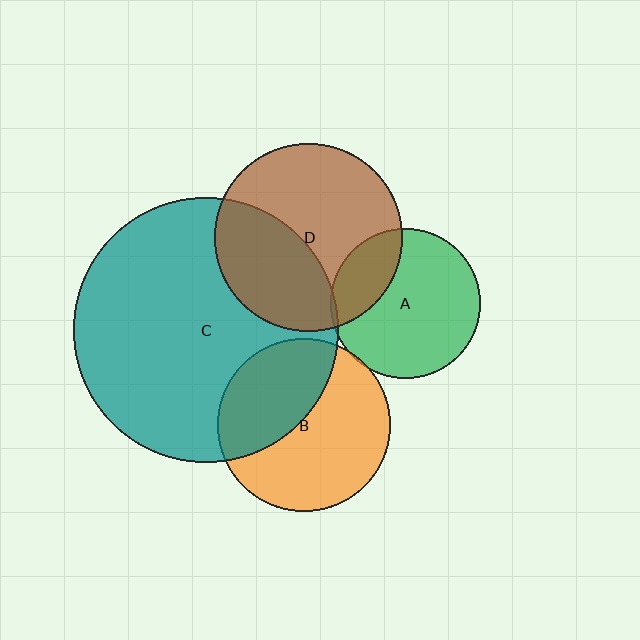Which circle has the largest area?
Circle C (teal).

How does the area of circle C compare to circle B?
Approximately 2.3 times.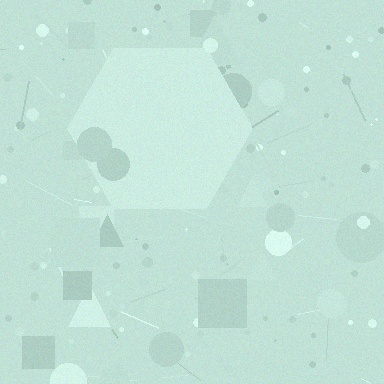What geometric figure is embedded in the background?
A hexagon is embedded in the background.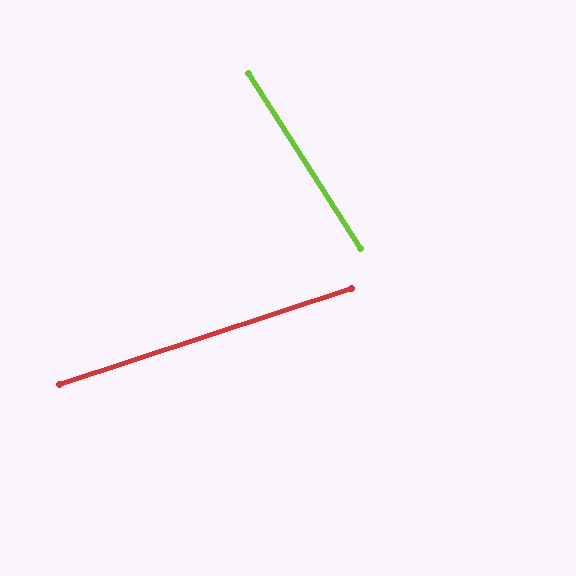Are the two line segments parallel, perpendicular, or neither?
Neither parallel nor perpendicular — they differ by about 75°.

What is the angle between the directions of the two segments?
Approximately 75 degrees.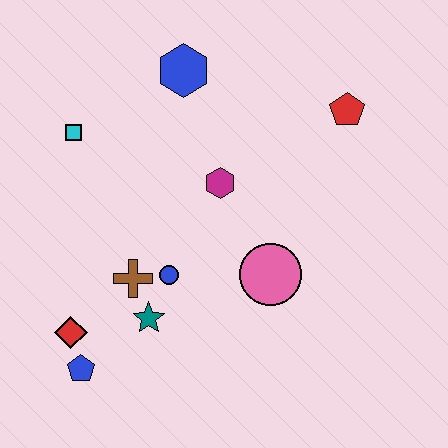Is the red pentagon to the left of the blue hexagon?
No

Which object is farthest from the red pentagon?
The blue pentagon is farthest from the red pentagon.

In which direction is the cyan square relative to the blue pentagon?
The cyan square is above the blue pentagon.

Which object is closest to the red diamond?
The blue pentagon is closest to the red diamond.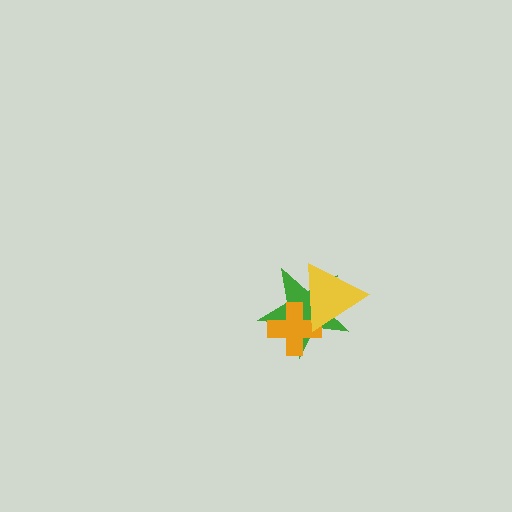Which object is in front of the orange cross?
The yellow triangle is in front of the orange cross.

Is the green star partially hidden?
Yes, it is partially covered by another shape.